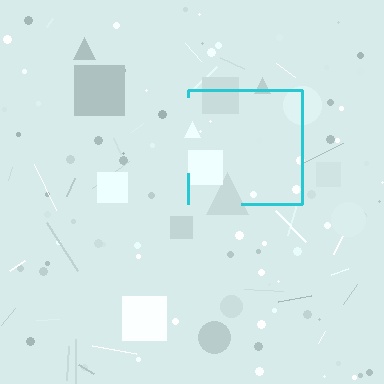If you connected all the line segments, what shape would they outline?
They would outline a square.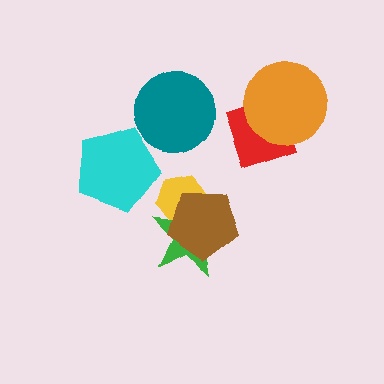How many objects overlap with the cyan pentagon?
0 objects overlap with the cyan pentagon.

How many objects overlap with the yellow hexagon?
2 objects overlap with the yellow hexagon.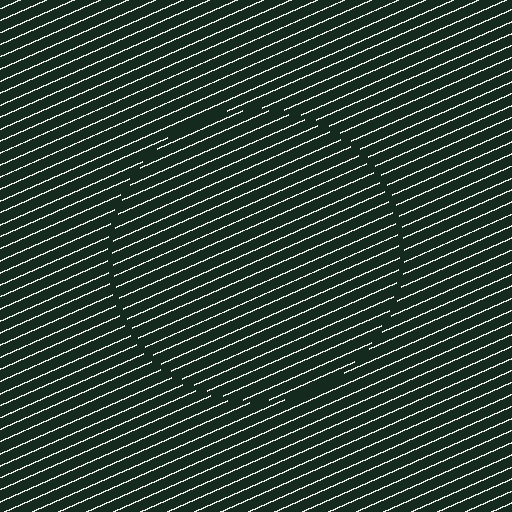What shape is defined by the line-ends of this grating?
An illusory circle. The interior of the shape contains the same grating, shifted by half a period — the contour is defined by the phase discontinuity where line-ends from the inner and outer gratings abut.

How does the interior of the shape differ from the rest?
The interior of the shape contains the same grating, shifted by half a period — the contour is defined by the phase discontinuity where line-ends from the inner and outer gratings abut.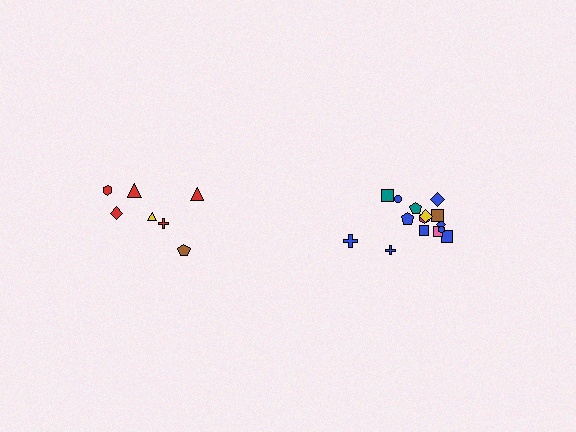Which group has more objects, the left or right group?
The right group.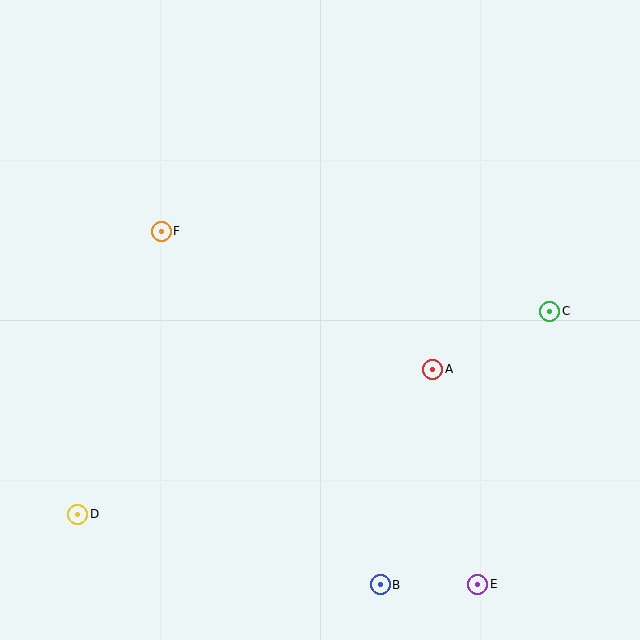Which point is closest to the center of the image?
Point A at (433, 369) is closest to the center.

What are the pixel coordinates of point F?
Point F is at (161, 231).